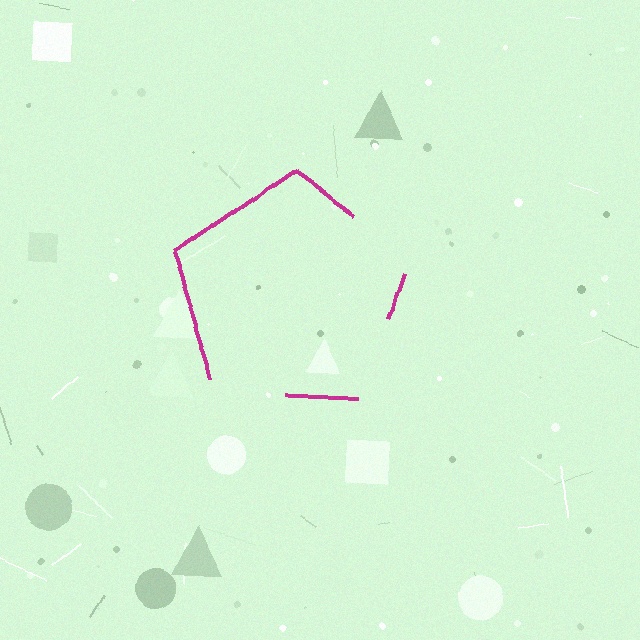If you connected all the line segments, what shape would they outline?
They would outline a pentagon.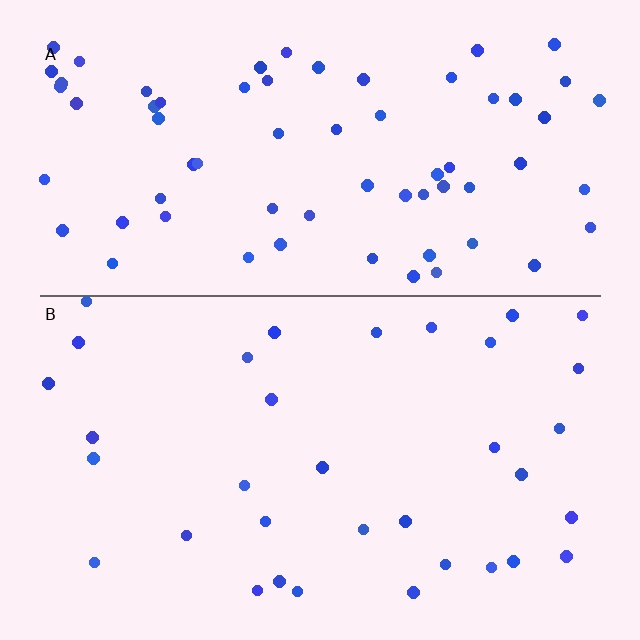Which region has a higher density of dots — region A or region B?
A (the top).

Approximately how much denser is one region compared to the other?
Approximately 2.0× — region A over region B.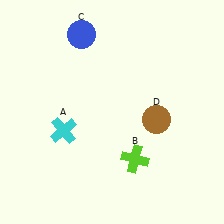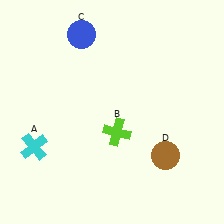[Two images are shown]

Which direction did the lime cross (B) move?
The lime cross (B) moved up.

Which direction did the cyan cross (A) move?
The cyan cross (A) moved left.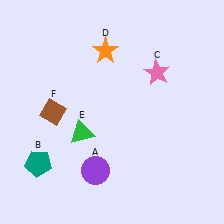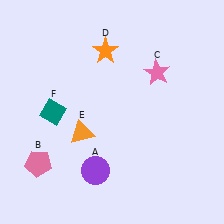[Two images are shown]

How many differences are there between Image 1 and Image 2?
There are 3 differences between the two images.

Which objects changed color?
B changed from teal to pink. E changed from green to orange. F changed from brown to teal.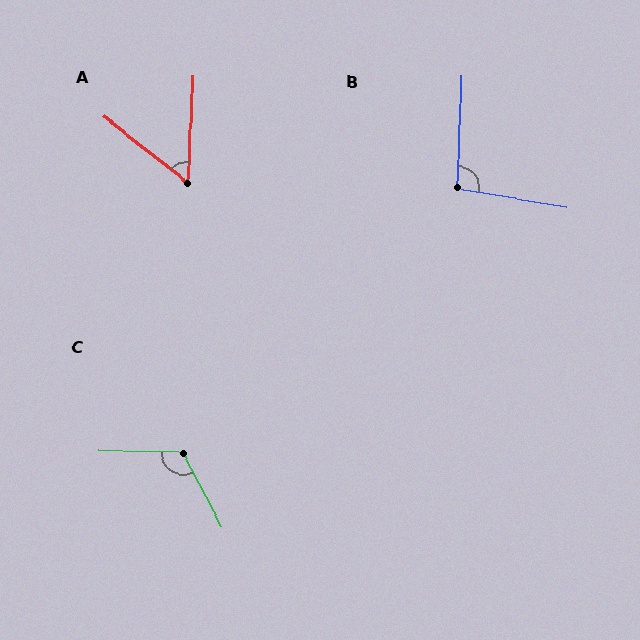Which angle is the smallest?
A, at approximately 55 degrees.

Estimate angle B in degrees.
Approximately 98 degrees.